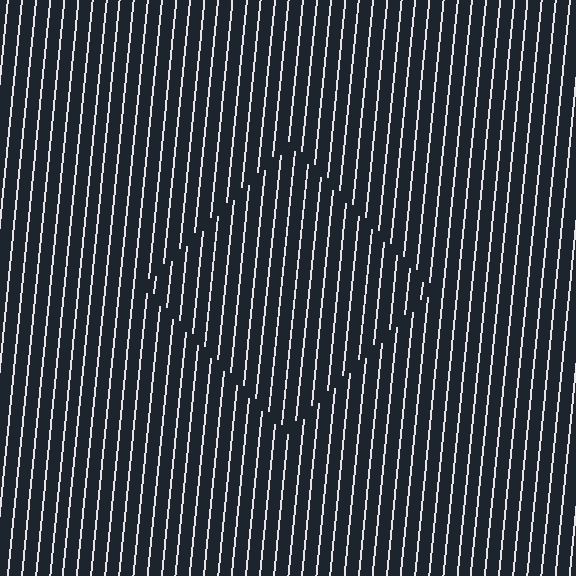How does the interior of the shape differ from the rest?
The interior of the shape contains the same grating, shifted by half a period — the contour is defined by the phase discontinuity where line-ends from the inner and outer gratings abut.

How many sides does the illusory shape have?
4 sides — the line-ends trace a square.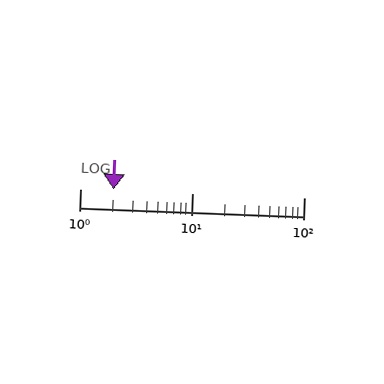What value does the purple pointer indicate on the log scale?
The pointer indicates approximately 2.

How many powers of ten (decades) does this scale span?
The scale spans 2 decades, from 1 to 100.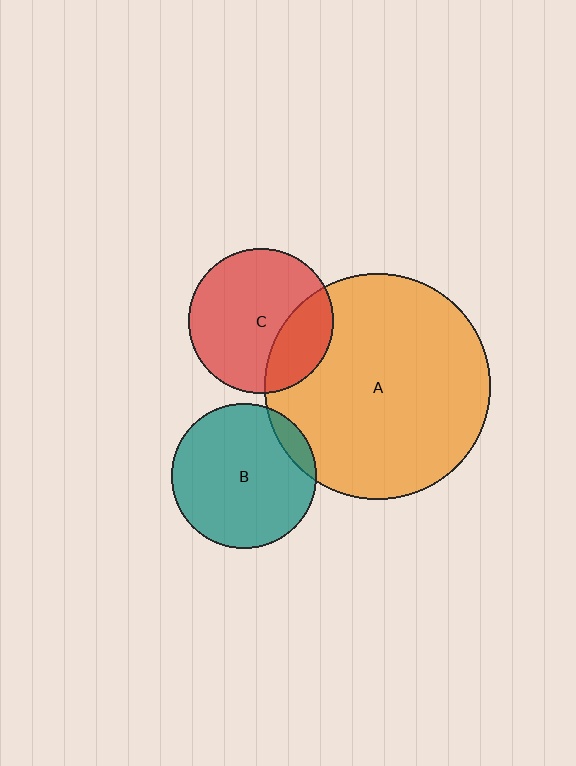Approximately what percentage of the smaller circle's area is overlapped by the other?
Approximately 10%.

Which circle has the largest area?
Circle A (orange).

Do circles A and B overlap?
Yes.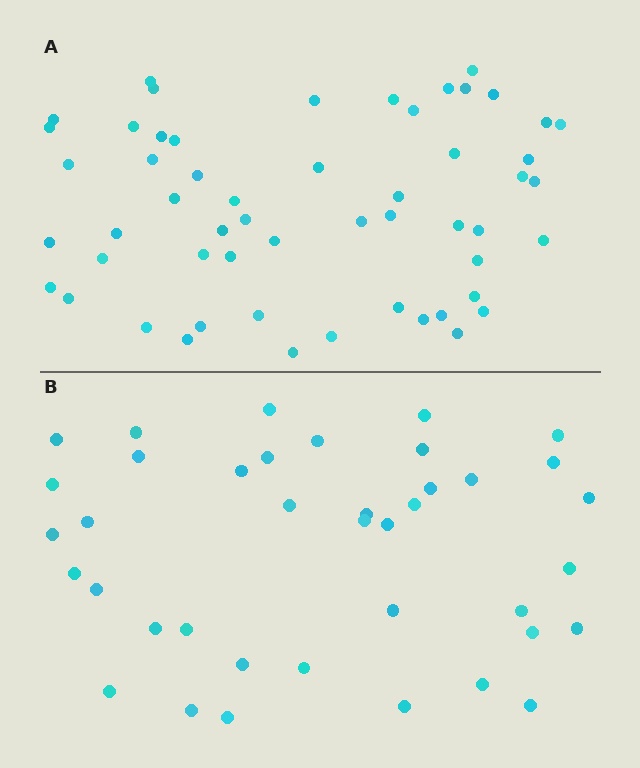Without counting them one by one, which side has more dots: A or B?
Region A (the top region) has more dots.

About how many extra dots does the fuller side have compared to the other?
Region A has approximately 15 more dots than region B.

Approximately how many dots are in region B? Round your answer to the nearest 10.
About 40 dots. (The exact count is 39, which rounds to 40.)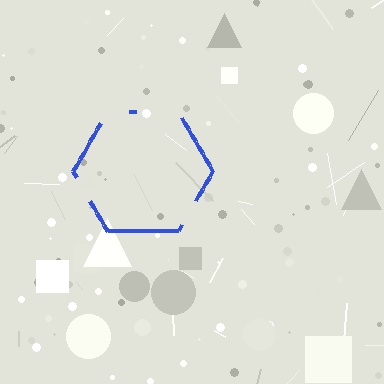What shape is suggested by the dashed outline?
The dashed outline suggests a hexagon.